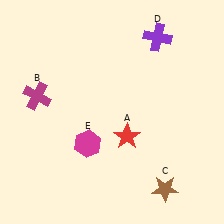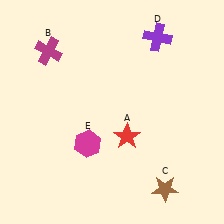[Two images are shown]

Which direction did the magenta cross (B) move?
The magenta cross (B) moved up.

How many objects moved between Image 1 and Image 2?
1 object moved between the two images.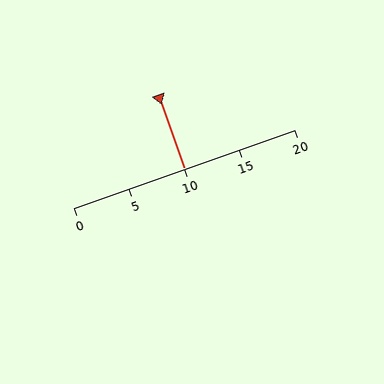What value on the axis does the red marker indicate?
The marker indicates approximately 10.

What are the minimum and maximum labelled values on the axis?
The axis runs from 0 to 20.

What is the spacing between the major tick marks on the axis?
The major ticks are spaced 5 apart.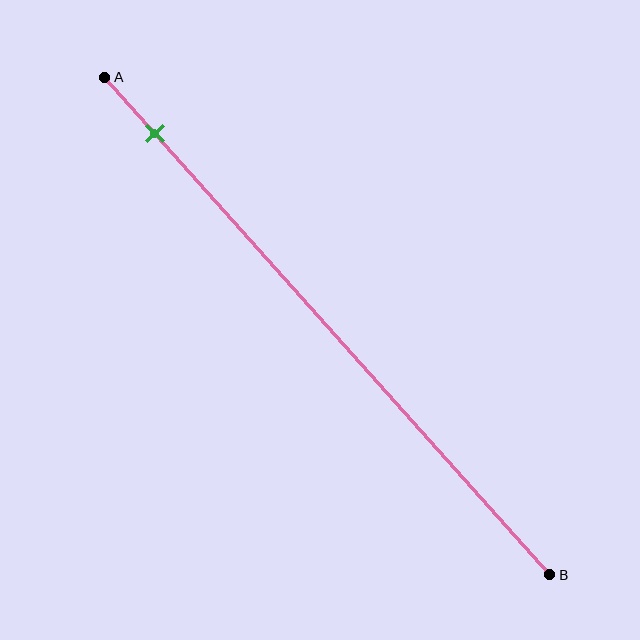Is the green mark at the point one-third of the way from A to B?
No, the mark is at about 10% from A, not at the 33% one-third point.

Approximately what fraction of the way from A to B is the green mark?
The green mark is approximately 10% of the way from A to B.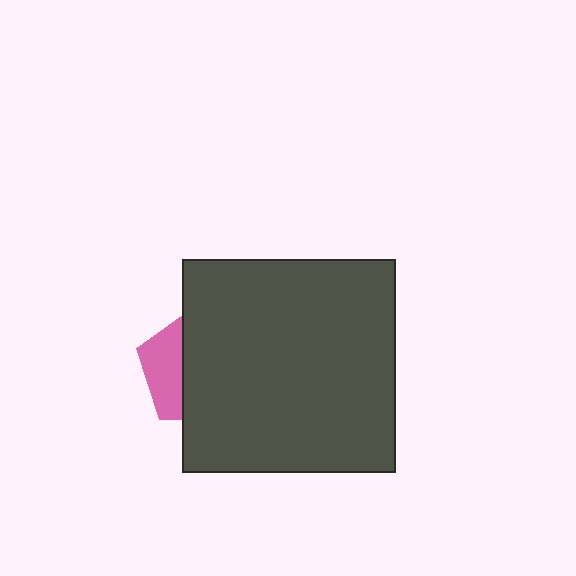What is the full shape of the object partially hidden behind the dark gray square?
The partially hidden object is a pink pentagon.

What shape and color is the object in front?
The object in front is a dark gray square.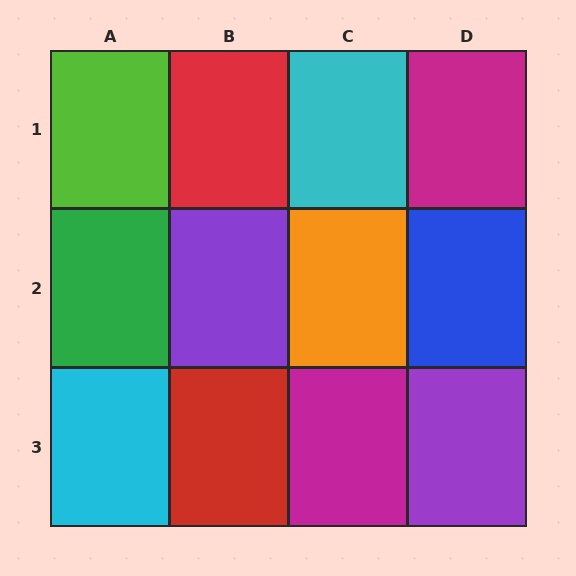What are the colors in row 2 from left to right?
Green, purple, orange, blue.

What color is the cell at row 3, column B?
Red.